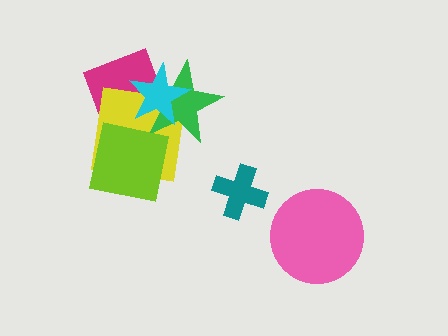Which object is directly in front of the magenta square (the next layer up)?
The yellow square is directly in front of the magenta square.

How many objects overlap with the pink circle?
0 objects overlap with the pink circle.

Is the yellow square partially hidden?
Yes, it is partially covered by another shape.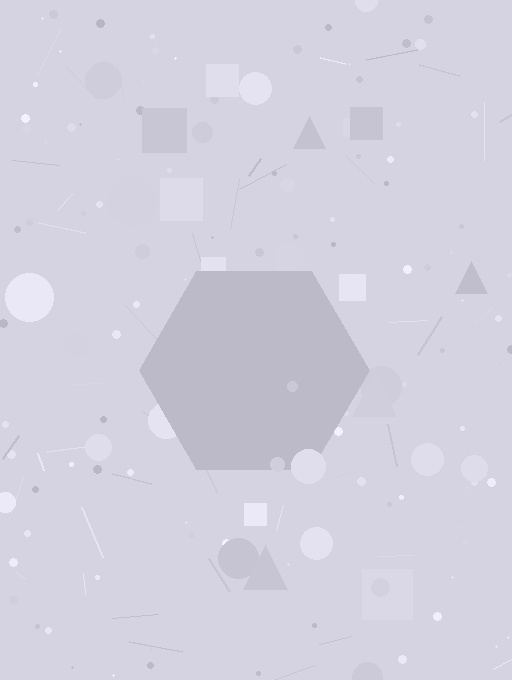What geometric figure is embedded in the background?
A hexagon is embedded in the background.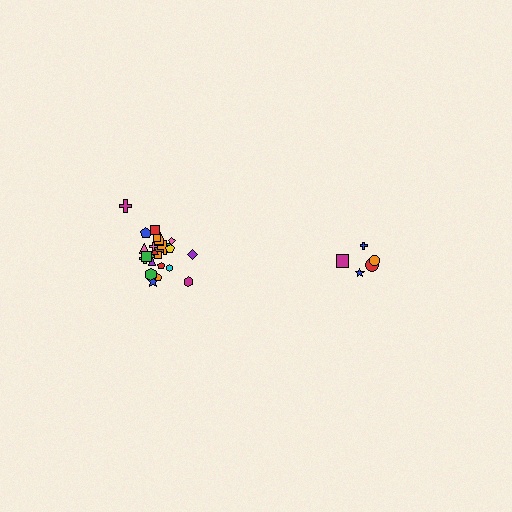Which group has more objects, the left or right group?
The left group.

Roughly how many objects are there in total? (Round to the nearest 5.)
Roughly 30 objects in total.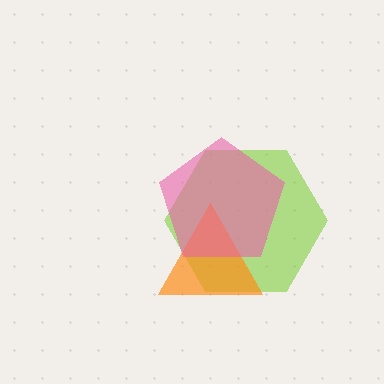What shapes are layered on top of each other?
The layered shapes are: a lime hexagon, an orange triangle, a pink pentagon.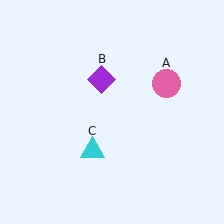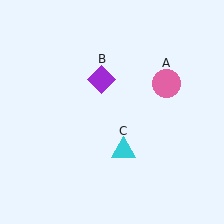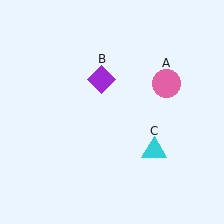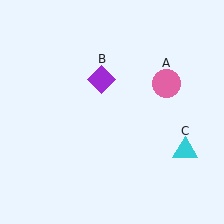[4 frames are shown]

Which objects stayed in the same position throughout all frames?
Pink circle (object A) and purple diamond (object B) remained stationary.